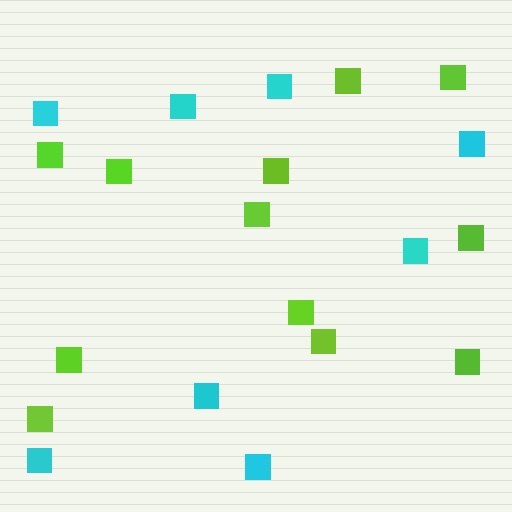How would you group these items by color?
There are 2 groups: one group of cyan squares (8) and one group of lime squares (12).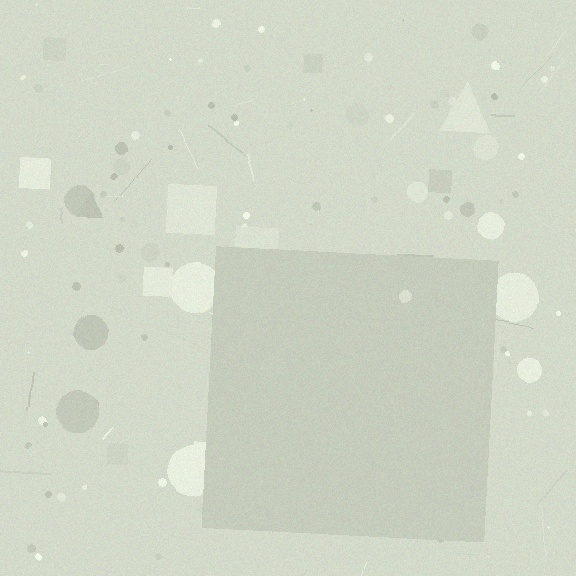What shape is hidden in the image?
A square is hidden in the image.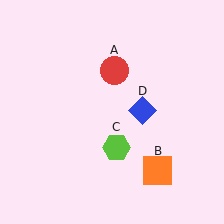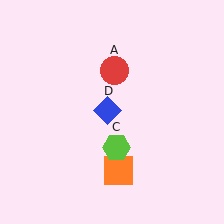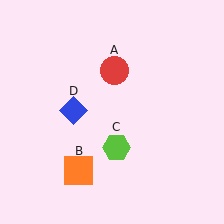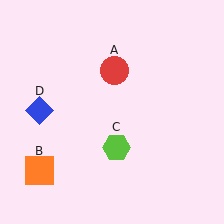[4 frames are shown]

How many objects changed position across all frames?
2 objects changed position: orange square (object B), blue diamond (object D).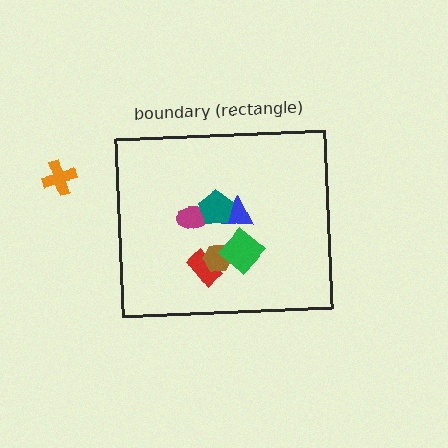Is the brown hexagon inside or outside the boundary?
Inside.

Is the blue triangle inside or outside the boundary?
Inside.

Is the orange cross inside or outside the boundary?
Outside.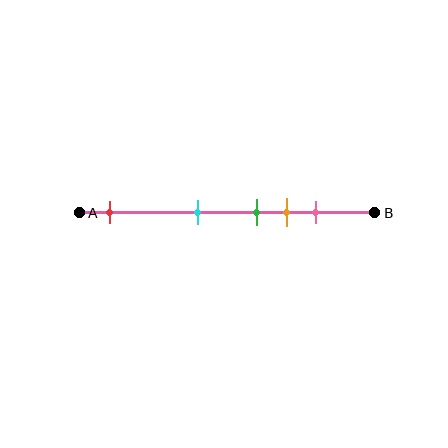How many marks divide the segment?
There are 5 marks dividing the segment.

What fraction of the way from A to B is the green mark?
The green mark is approximately 60% (0.6) of the way from A to B.